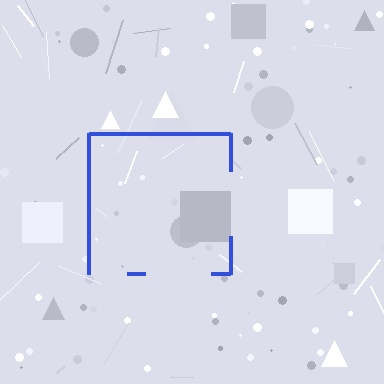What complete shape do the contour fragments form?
The contour fragments form a square.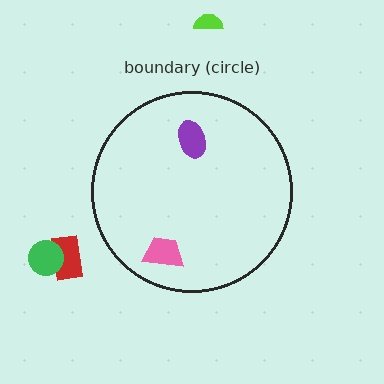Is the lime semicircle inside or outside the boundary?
Outside.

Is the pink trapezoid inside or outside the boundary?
Inside.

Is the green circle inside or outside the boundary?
Outside.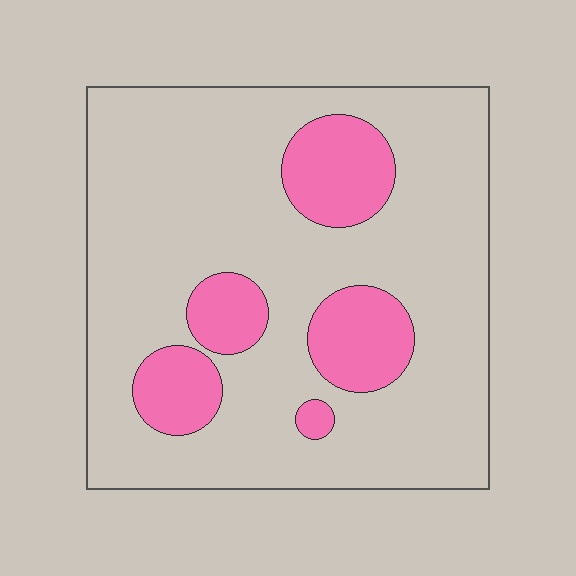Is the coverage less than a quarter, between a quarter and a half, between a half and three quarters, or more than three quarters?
Less than a quarter.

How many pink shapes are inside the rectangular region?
5.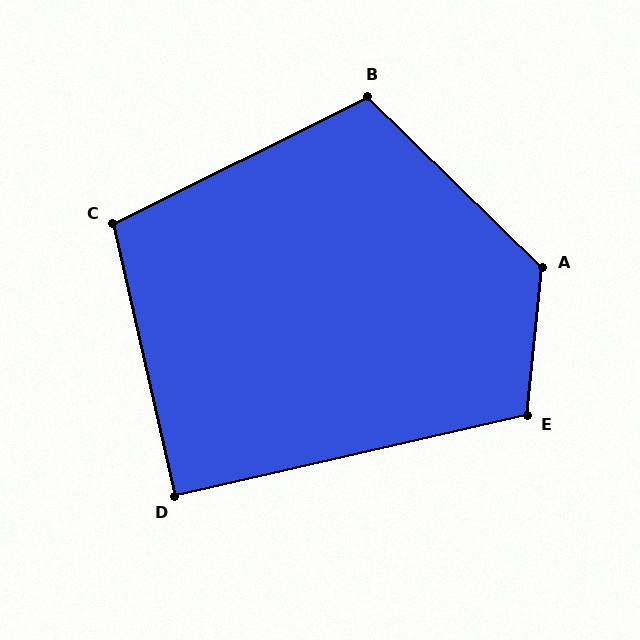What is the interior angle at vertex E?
Approximately 109 degrees (obtuse).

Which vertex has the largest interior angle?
A, at approximately 129 degrees.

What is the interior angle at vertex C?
Approximately 104 degrees (obtuse).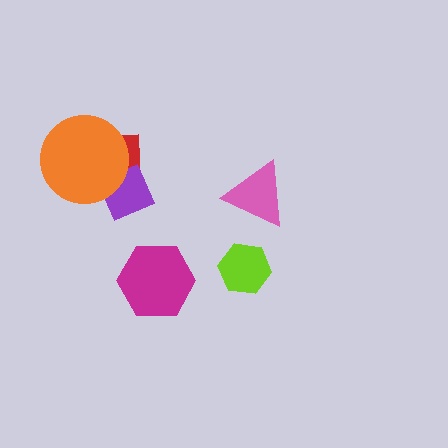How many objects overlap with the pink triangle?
0 objects overlap with the pink triangle.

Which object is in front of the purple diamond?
The orange circle is in front of the purple diamond.